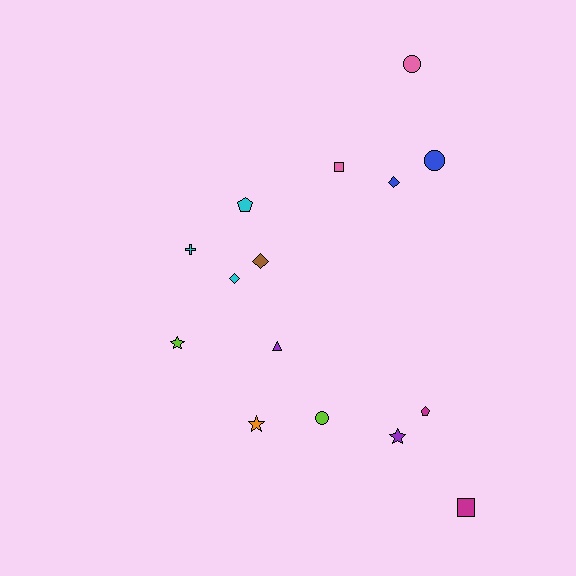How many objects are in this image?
There are 15 objects.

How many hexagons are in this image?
There are no hexagons.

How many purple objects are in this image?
There are 2 purple objects.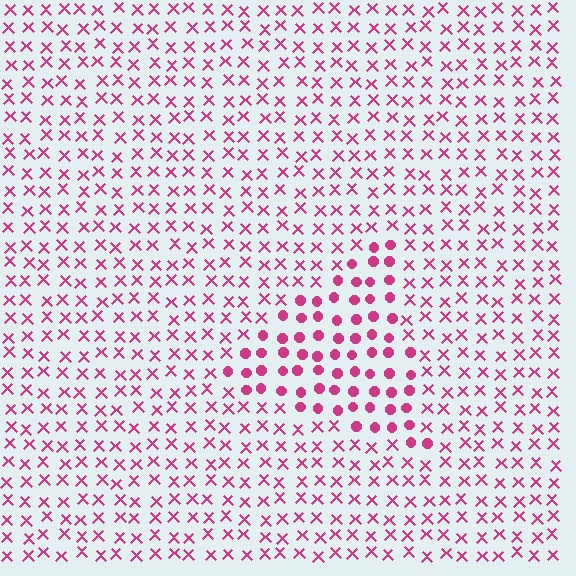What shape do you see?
I see a triangle.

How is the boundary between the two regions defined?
The boundary is defined by a change in element shape: circles inside vs. X marks outside. All elements share the same color and spacing.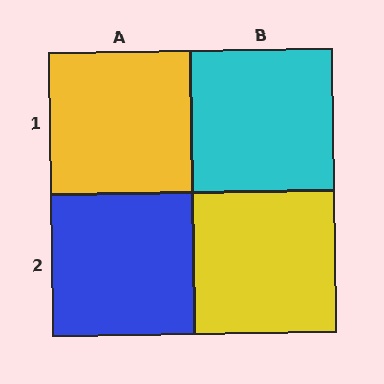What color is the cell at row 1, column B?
Cyan.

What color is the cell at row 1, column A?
Yellow.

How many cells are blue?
1 cell is blue.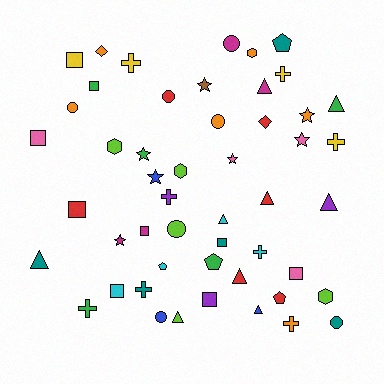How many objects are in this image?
There are 50 objects.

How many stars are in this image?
There are 7 stars.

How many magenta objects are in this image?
There are 4 magenta objects.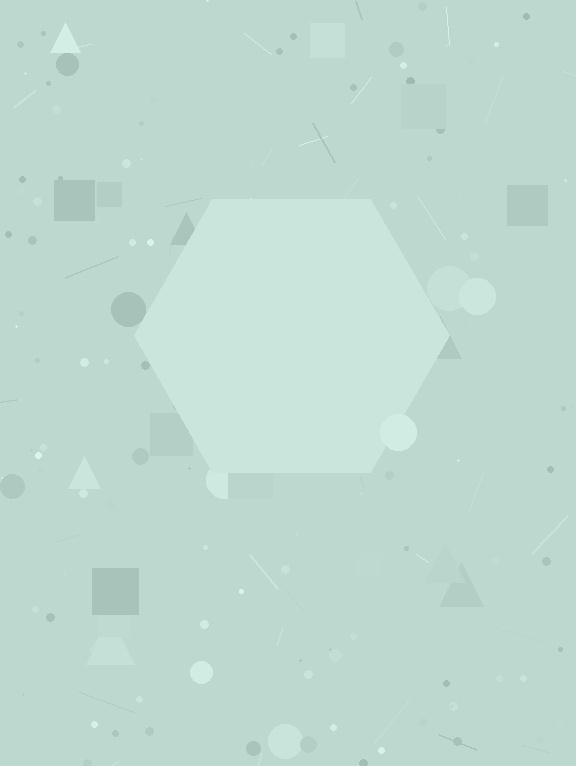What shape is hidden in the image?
A hexagon is hidden in the image.